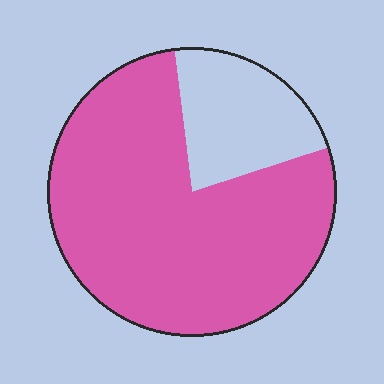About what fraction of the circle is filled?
About four fifths (4/5).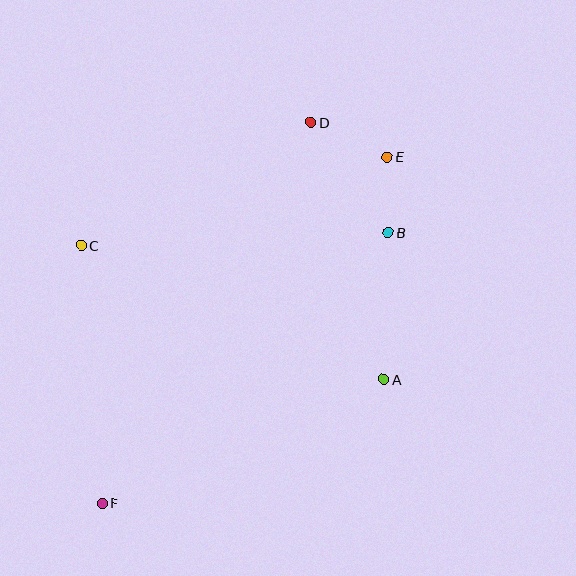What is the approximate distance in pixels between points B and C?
The distance between B and C is approximately 307 pixels.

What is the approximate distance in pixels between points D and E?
The distance between D and E is approximately 83 pixels.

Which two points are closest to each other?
Points B and E are closest to each other.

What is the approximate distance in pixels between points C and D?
The distance between C and D is approximately 261 pixels.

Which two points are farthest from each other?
Points E and F are farthest from each other.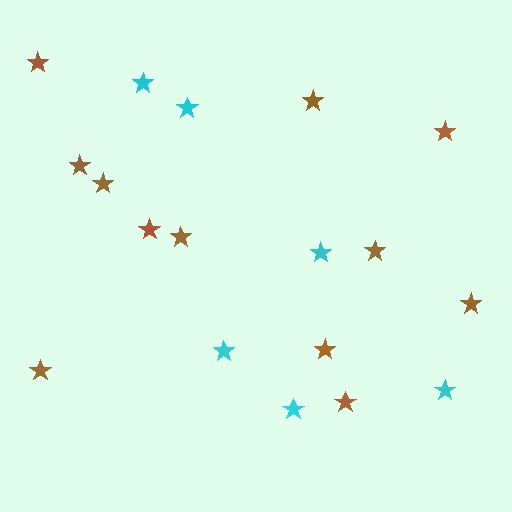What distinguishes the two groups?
There are 2 groups: one group of cyan stars (6) and one group of brown stars (12).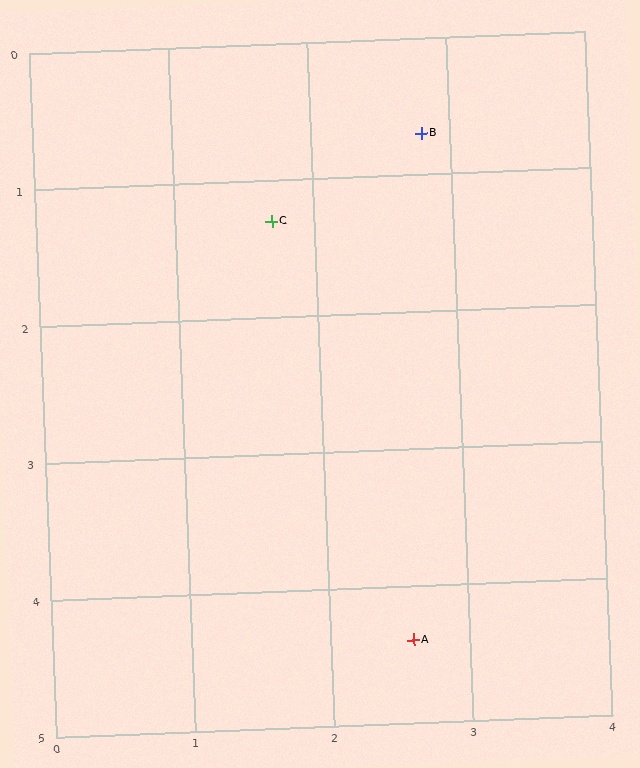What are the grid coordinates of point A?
Point A is at approximately (2.6, 4.4).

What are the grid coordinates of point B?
Point B is at approximately (2.8, 0.7).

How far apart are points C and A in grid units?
Points C and A are about 3.2 grid units apart.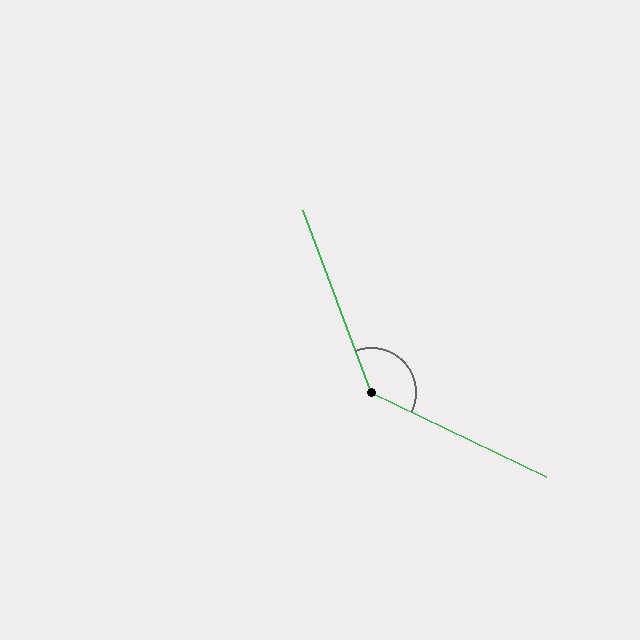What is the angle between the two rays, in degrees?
Approximately 136 degrees.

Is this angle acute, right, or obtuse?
It is obtuse.